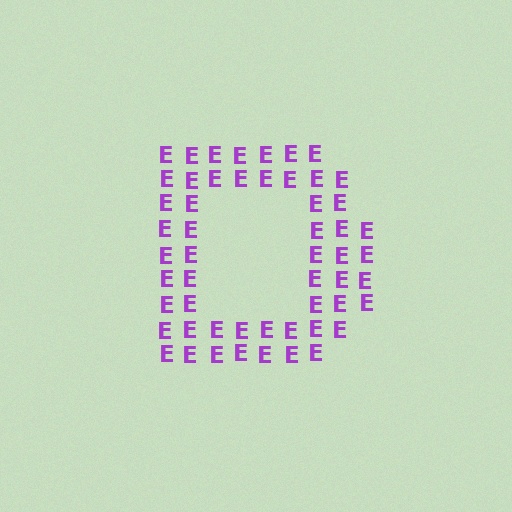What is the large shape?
The large shape is the letter D.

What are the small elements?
The small elements are letter E's.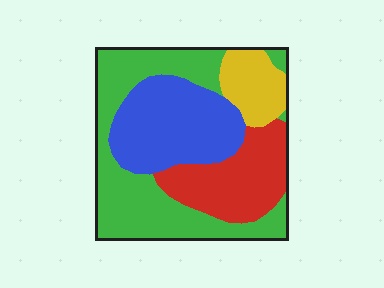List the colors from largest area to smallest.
From largest to smallest: green, blue, red, yellow.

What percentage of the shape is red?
Red takes up about one fifth (1/5) of the shape.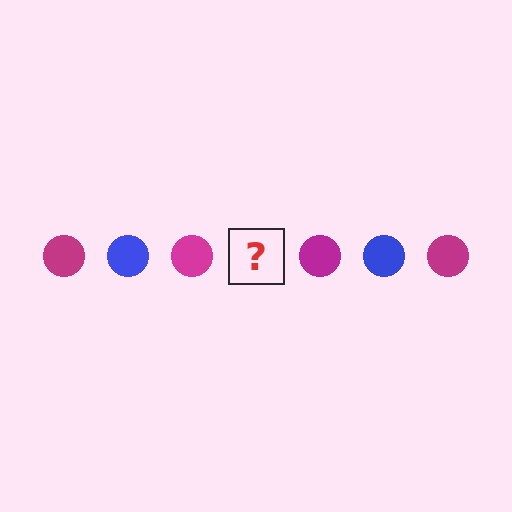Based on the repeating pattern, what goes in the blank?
The blank should be a blue circle.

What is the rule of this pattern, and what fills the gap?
The rule is that the pattern cycles through magenta, blue circles. The gap should be filled with a blue circle.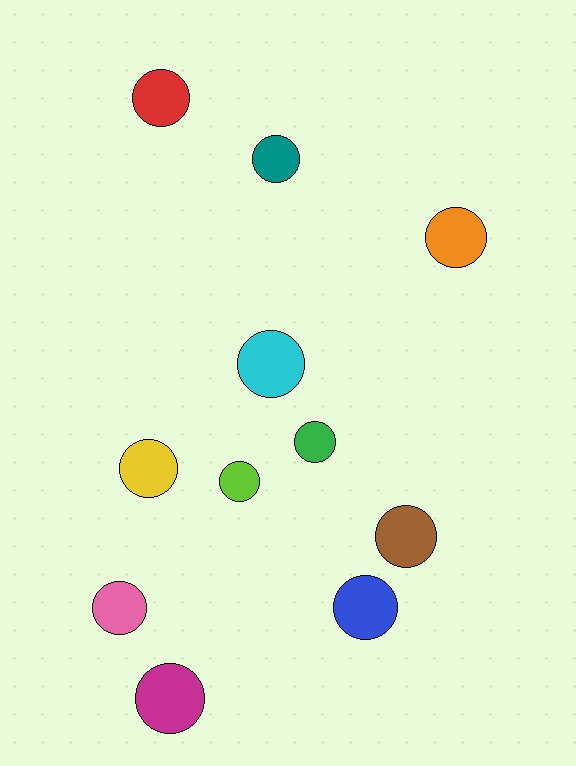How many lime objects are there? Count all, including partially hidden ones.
There is 1 lime object.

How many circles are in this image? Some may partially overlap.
There are 11 circles.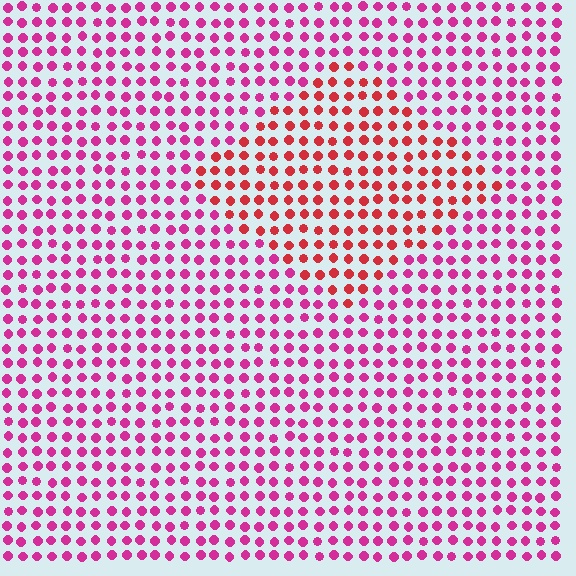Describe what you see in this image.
The image is filled with small magenta elements in a uniform arrangement. A diamond-shaped region is visible where the elements are tinted to a slightly different hue, forming a subtle color boundary.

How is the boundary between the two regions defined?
The boundary is defined purely by a slight shift in hue (about 34 degrees). Spacing, size, and orientation are identical on both sides.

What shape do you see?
I see a diamond.